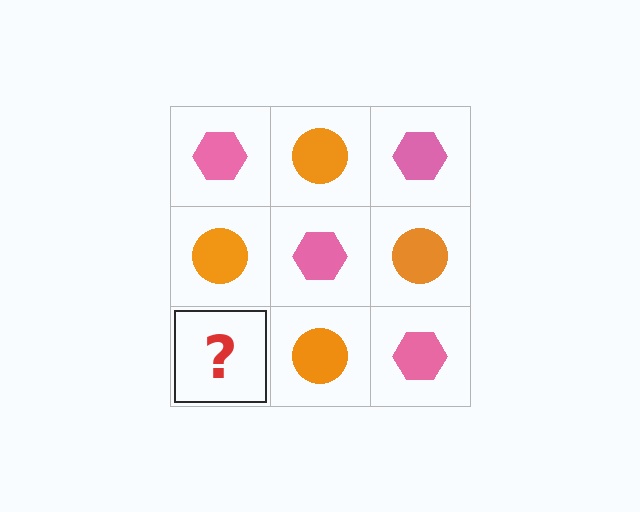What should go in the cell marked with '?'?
The missing cell should contain a pink hexagon.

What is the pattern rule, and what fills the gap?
The rule is that it alternates pink hexagon and orange circle in a checkerboard pattern. The gap should be filled with a pink hexagon.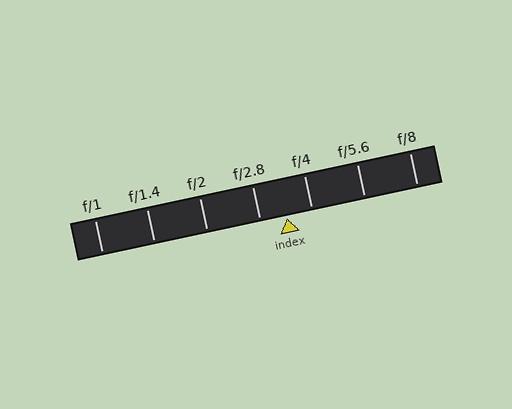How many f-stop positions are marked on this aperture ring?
There are 7 f-stop positions marked.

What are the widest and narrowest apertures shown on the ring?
The widest aperture shown is f/1 and the narrowest is f/8.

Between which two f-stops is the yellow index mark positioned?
The index mark is between f/2.8 and f/4.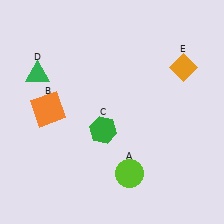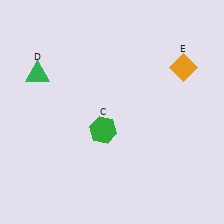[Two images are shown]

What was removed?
The lime circle (A), the orange square (B) were removed in Image 2.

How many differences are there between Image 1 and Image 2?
There are 2 differences between the two images.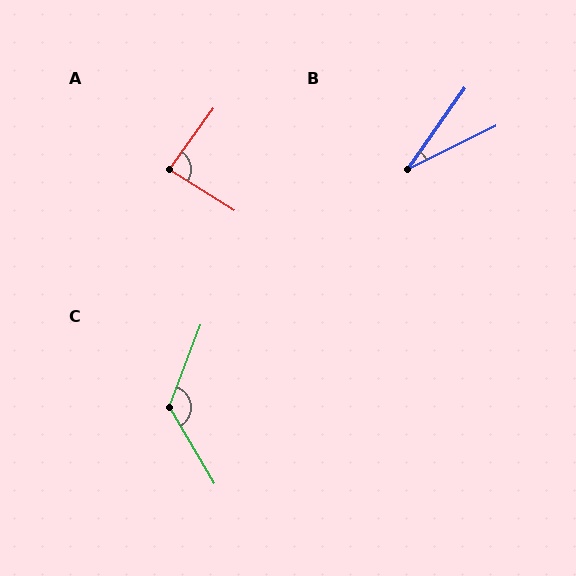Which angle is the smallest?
B, at approximately 29 degrees.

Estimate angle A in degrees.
Approximately 87 degrees.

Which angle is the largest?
C, at approximately 129 degrees.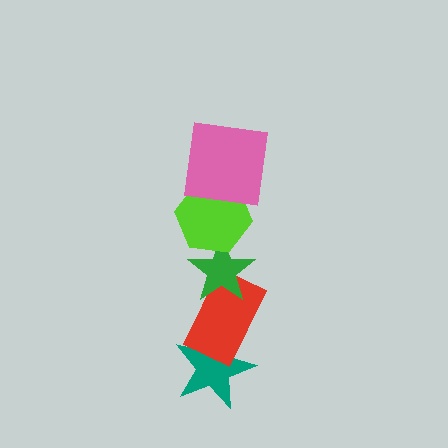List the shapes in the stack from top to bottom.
From top to bottom: the pink square, the lime hexagon, the green star, the red rectangle, the teal star.